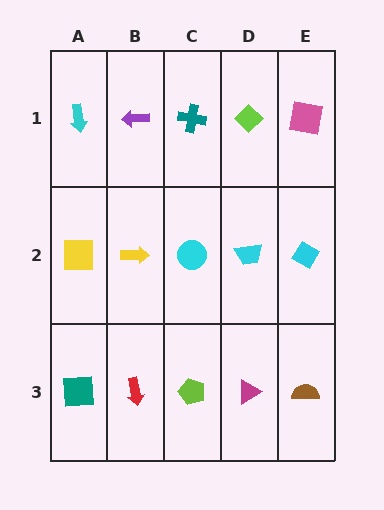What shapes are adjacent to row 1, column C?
A cyan circle (row 2, column C), a purple arrow (row 1, column B), a lime diamond (row 1, column D).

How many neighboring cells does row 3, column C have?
3.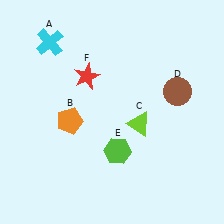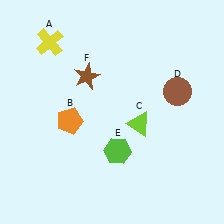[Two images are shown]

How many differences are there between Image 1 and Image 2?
There are 2 differences between the two images.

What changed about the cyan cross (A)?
In Image 1, A is cyan. In Image 2, it changed to yellow.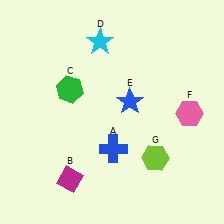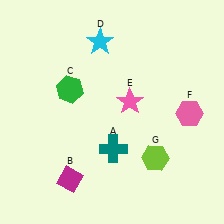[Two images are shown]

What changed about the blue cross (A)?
In Image 1, A is blue. In Image 2, it changed to teal.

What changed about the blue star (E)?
In Image 1, E is blue. In Image 2, it changed to pink.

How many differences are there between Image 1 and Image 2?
There are 2 differences between the two images.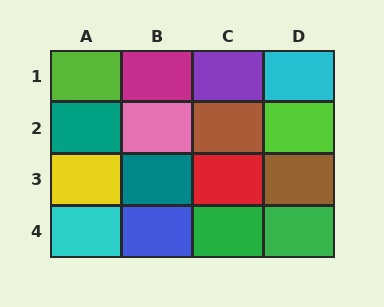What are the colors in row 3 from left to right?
Yellow, teal, red, brown.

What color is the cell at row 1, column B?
Magenta.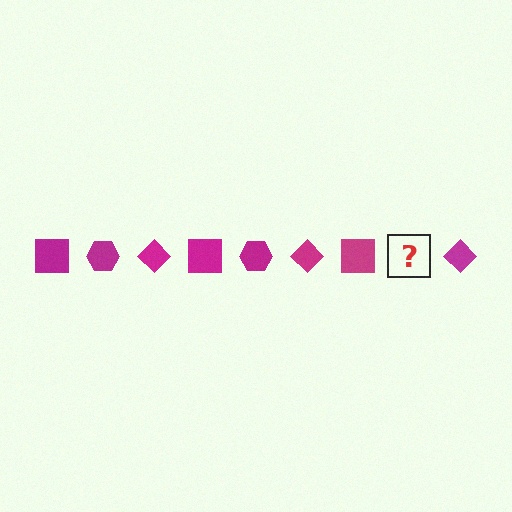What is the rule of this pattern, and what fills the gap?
The rule is that the pattern cycles through square, hexagon, diamond shapes in magenta. The gap should be filled with a magenta hexagon.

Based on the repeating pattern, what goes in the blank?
The blank should be a magenta hexagon.